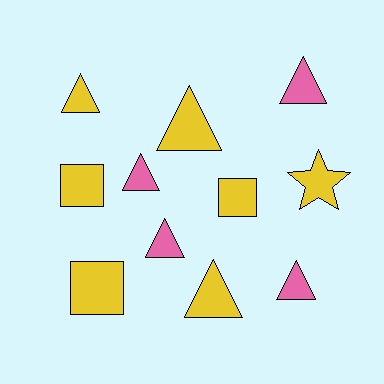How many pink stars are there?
There are no pink stars.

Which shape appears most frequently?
Triangle, with 7 objects.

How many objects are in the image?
There are 11 objects.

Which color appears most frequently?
Yellow, with 7 objects.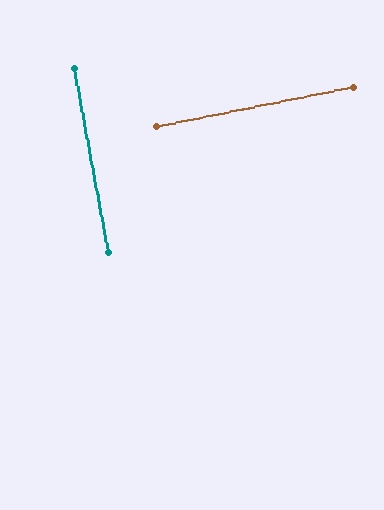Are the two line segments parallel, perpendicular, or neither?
Perpendicular — they meet at approximately 89°.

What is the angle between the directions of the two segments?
Approximately 89 degrees.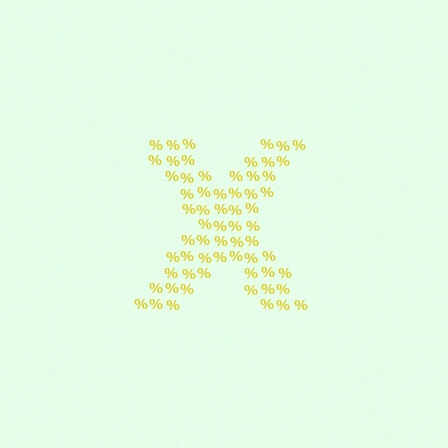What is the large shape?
The large shape is the letter X.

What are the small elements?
The small elements are percent signs.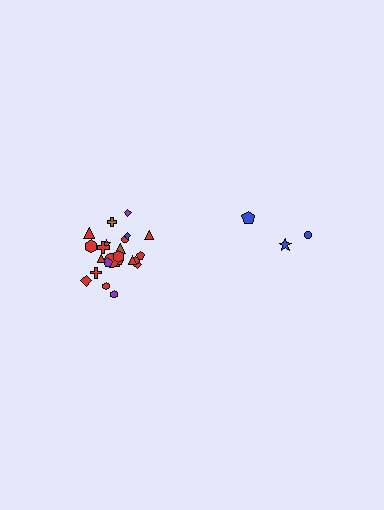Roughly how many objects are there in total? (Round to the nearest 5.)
Roughly 30 objects in total.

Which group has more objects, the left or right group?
The left group.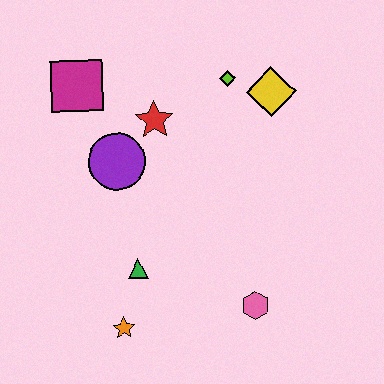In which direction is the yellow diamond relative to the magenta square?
The yellow diamond is to the right of the magenta square.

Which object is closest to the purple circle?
The red star is closest to the purple circle.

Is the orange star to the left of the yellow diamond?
Yes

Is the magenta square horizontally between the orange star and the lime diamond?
No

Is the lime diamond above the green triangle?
Yes